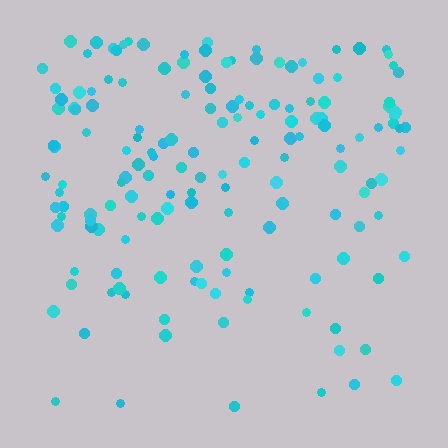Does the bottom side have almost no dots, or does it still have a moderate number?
Still a moderate number, just noticeably fewer than the top.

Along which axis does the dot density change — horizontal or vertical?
Vertical.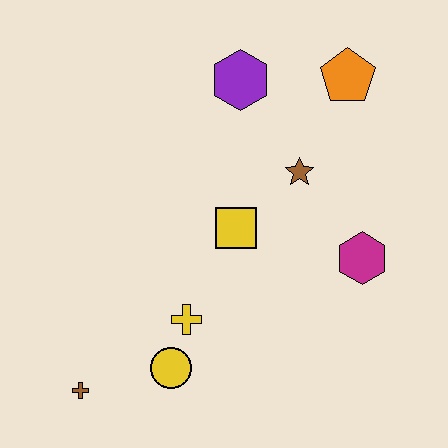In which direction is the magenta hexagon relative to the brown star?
The magenta hexagon is below the brown star.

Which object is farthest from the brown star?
The brown cross is farthest from the brown star.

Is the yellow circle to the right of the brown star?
No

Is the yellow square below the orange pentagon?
Yes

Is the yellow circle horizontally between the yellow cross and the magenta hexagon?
No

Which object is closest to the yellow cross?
The yellow circle is closest to the yellow cross.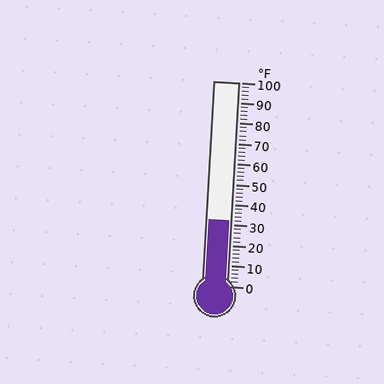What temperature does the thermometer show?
The thermometer shows approximately 32°F.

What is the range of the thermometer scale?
The thermometer scale ranges from 0°F to 100°F.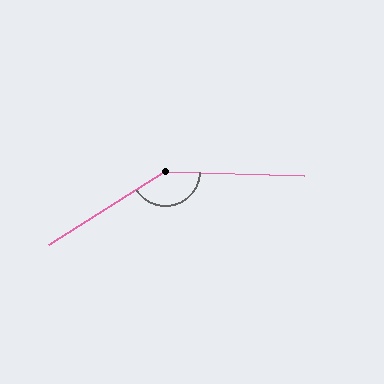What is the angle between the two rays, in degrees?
Approximately 146 degrees.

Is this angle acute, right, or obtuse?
It is obtuse.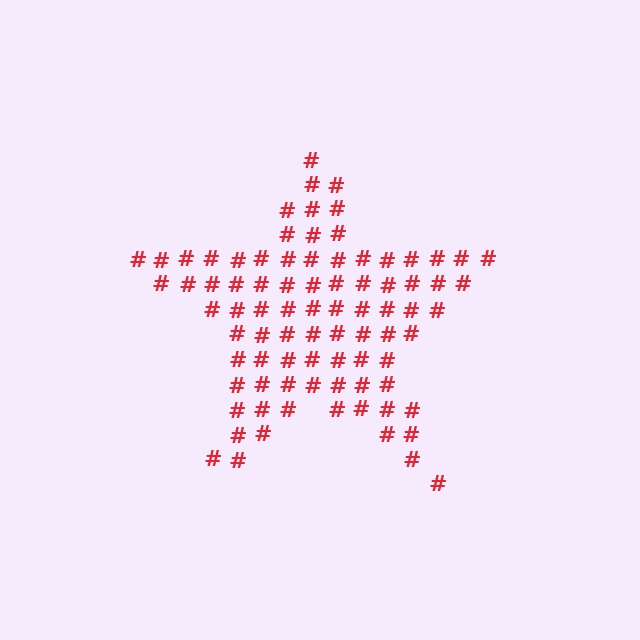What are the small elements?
The small elements are hash symbols.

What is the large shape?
The large shape is a star.